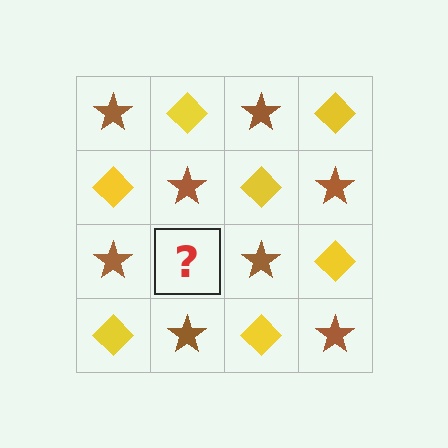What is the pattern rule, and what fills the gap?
The rule is that it alternates brown star and yellow diamond in a checkerboard pattern. The gap should be filled with a yellow diamond.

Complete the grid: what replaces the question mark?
The question mark should be replaced with a yellow diamond.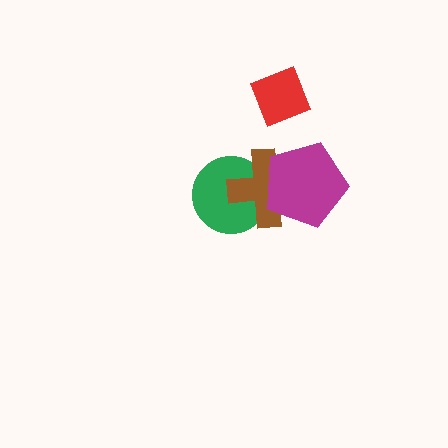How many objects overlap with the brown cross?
2 objects overlap with the brown cross.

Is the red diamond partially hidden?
No, no other shape covers it.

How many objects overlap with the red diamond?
0 objects overlap with the red diamond.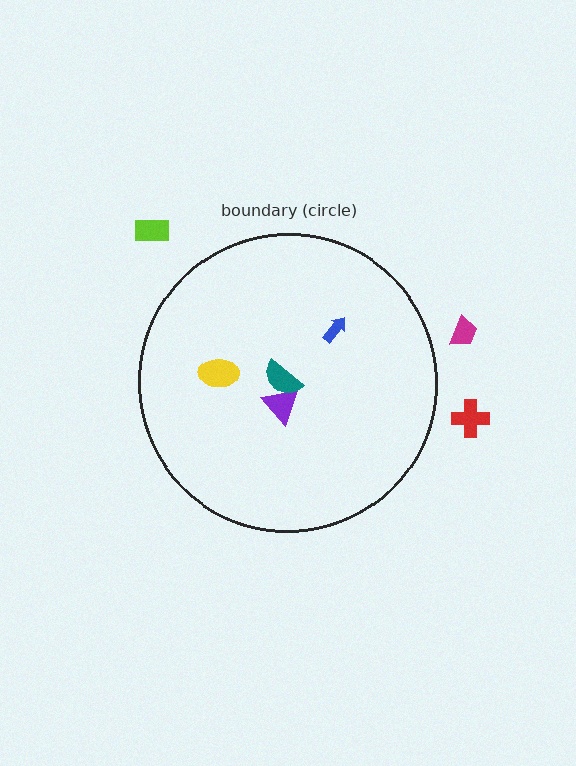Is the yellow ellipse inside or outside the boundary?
Inside.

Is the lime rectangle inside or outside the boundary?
Outside.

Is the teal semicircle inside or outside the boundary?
Inside.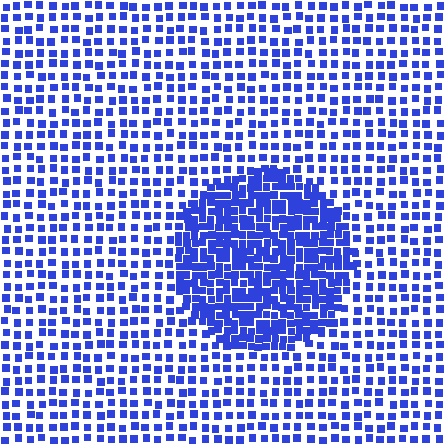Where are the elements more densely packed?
The elements are more densely packed inside the circle boundary.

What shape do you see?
I see a circle.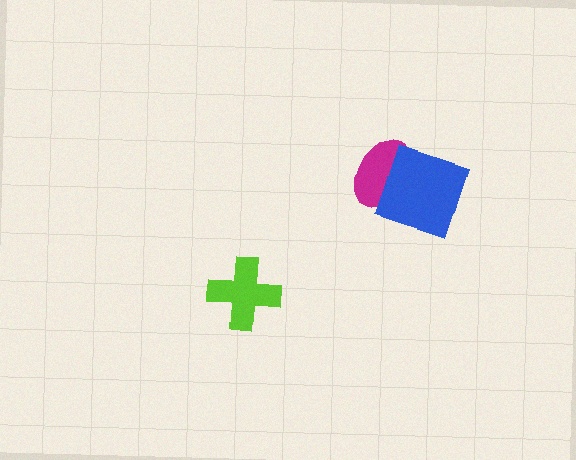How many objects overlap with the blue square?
1 object overlaps with the blue square.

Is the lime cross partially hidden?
No, no other shape covers it.